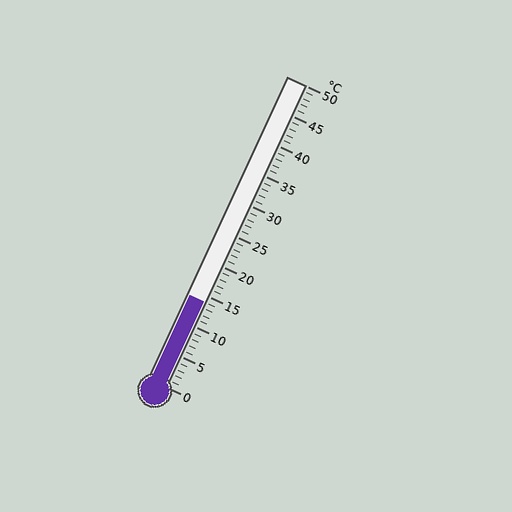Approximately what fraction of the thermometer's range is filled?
The thermometer is filled to approximately 30% of its range.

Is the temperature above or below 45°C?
The temperature is below 45°C.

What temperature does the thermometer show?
The thermometer shows approximately 14°C.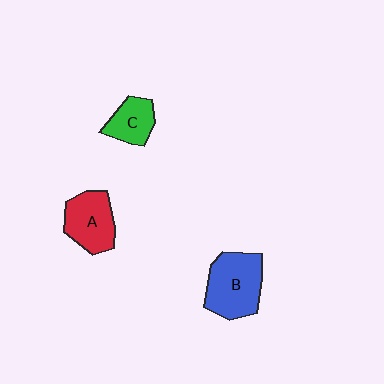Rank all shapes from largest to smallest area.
From largest to smallest: B (blue), A (red), C (green).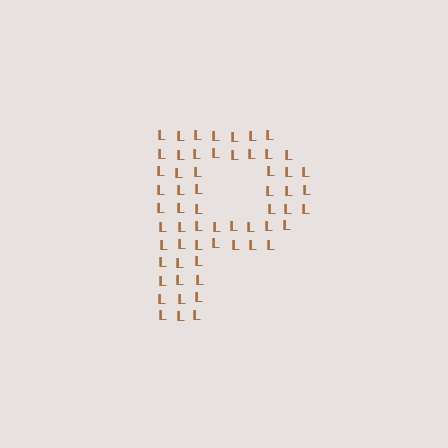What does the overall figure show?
The overall figure shows the letter P.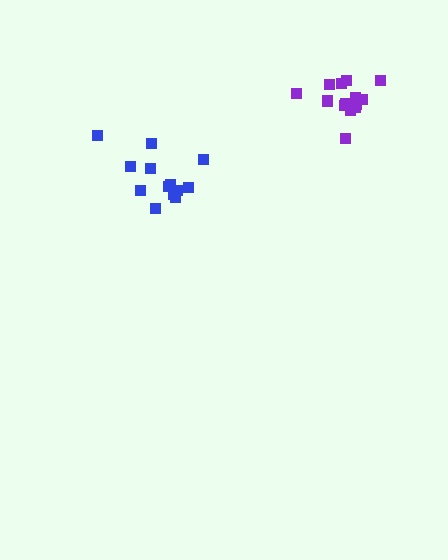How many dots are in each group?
Group 1: 13 dots, Group 2: 14 dots (27 total).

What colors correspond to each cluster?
The clusters are colored: blue, purple.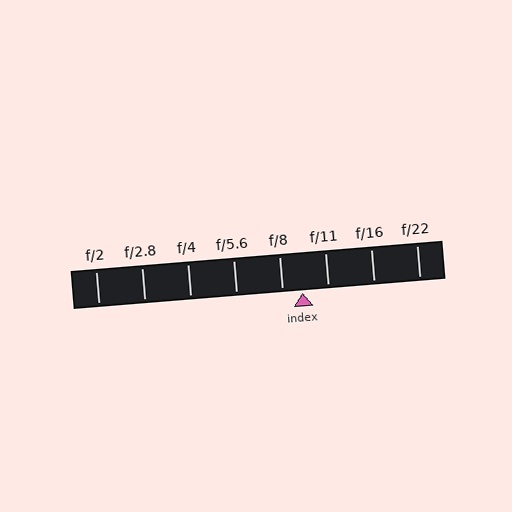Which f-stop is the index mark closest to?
The index mark is closest to f/8.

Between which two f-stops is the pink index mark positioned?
The index mark is between f/8 and f/11.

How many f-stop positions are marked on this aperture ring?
There are 8 f-stop positions marked.